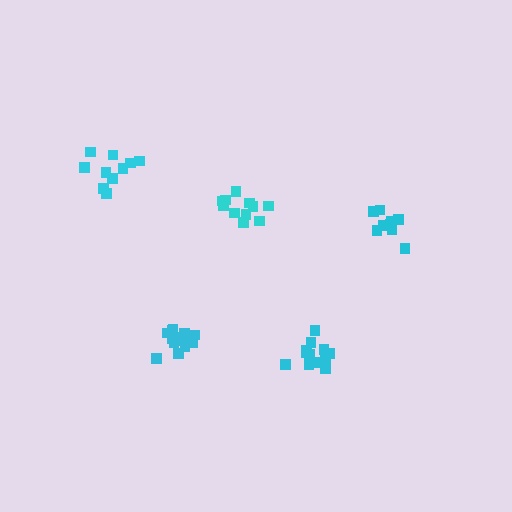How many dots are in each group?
Group 1: 14 dots, Group 2: 11 dots, Group 3: 12 dots, Group 4: 10 dots, Group 5: 11 dots (58 total).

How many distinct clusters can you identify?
There are 5 distinct clusters.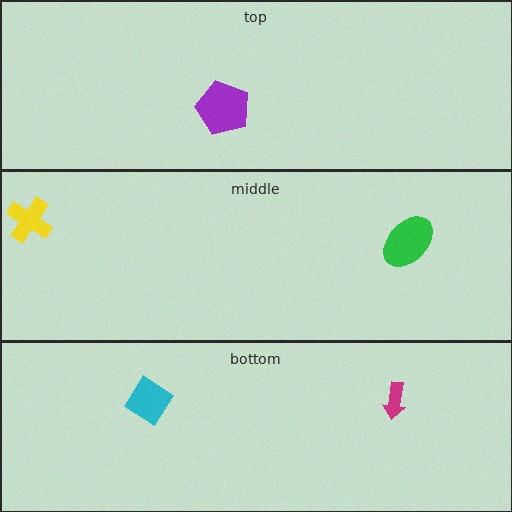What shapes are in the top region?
The purple pentagon.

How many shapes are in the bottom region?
2.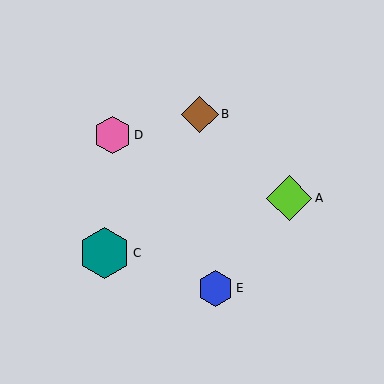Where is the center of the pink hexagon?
The center of the pink hexagon is at (113, 135).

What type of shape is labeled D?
Shape D is a pink hexagon.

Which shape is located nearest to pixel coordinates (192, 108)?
The brown diamond (labeled B) at (200, 114) is nearest to that location.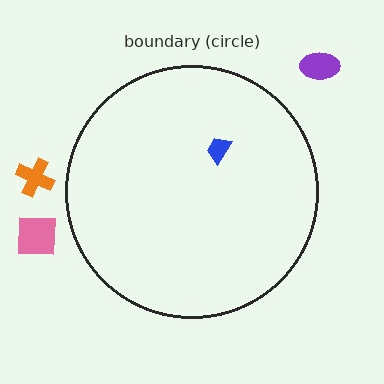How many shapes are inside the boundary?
1 inside, 3 outside.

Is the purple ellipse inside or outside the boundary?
Outside.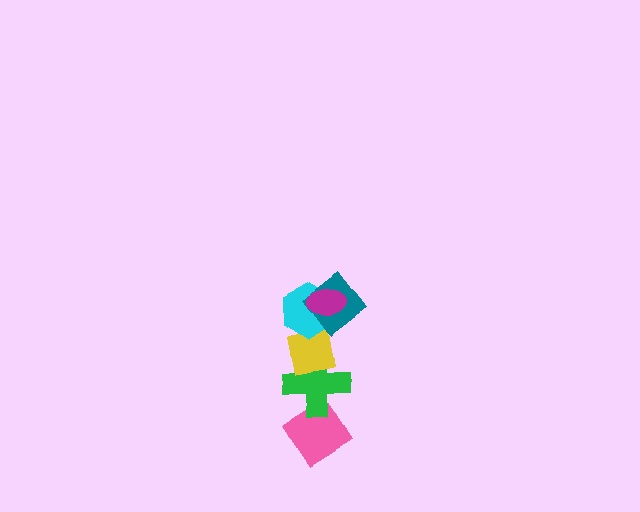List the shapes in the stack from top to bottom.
From top to bottom: the magenta ellipse, the teal diamond, the cyan hexagon, the yellow square, the green cross, the pink diamond.